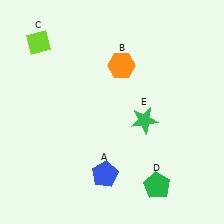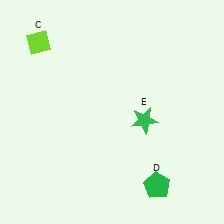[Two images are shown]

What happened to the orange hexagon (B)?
The orange hexagon (B) was removed in Image 2. It was in the top-right area of Image 1.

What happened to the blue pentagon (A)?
The blue pentagon (A) was removed in Image 2. It was in the bottom-left area of Image 1.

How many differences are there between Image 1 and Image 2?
There are 2 differences between the two images.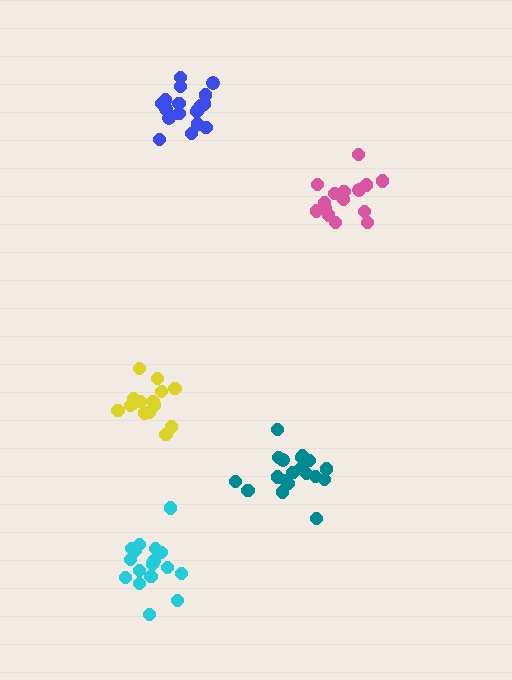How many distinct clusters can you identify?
There are 5 distinct clusters.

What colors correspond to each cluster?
The clusters are colored: yellow, pink, blue, cyan, teal.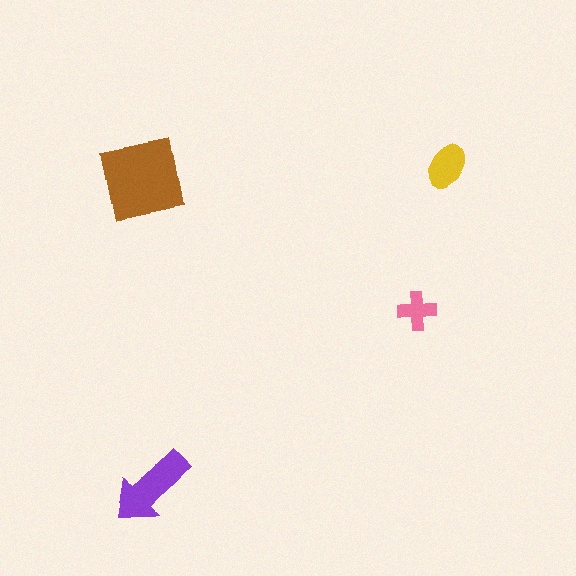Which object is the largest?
The brown square.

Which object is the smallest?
The pink cross.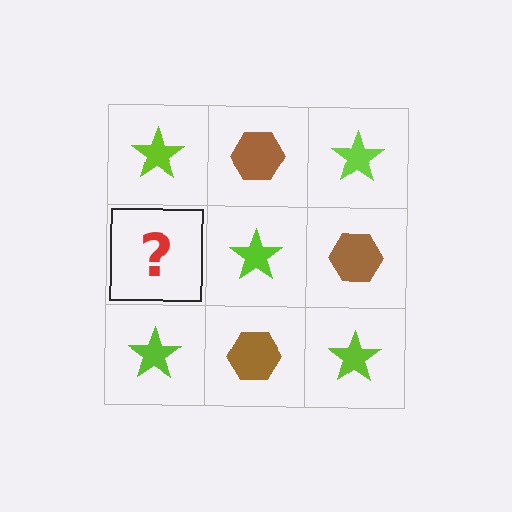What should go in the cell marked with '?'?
The missing cell should contain a brown hexagon.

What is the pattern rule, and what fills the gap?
The rule is that it alternates lime star and brown hexagon in a checkerboard pattern. The gap should be filled with a brown hexagon.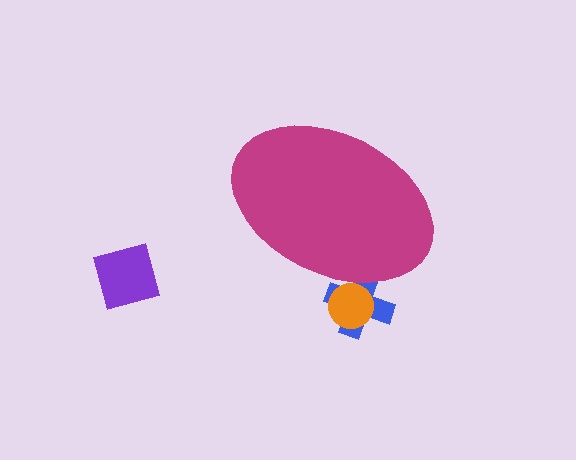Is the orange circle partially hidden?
Yes, the orange circle is partially hidden behind the magenta ellipse.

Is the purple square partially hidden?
No, the purple square is fully visible.